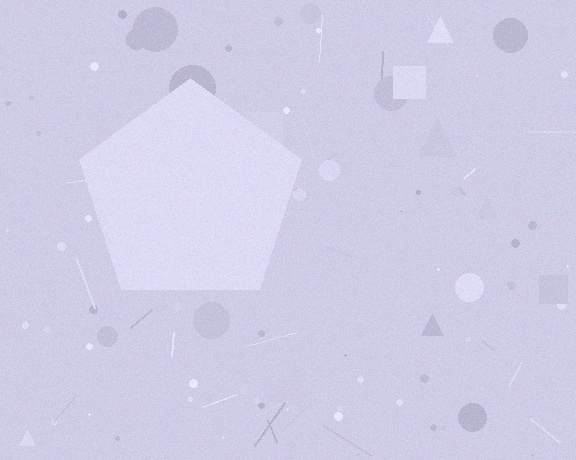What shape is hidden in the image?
A pentagon is hidden in the image.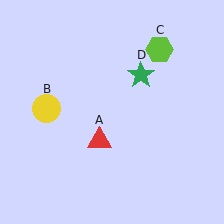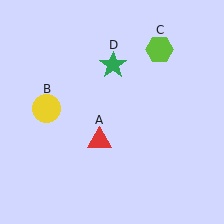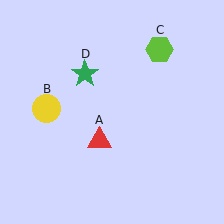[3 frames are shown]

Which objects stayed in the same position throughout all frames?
Red triangle (object A) and yellow circle (object B) and lime hexagon (object C) remained stationary.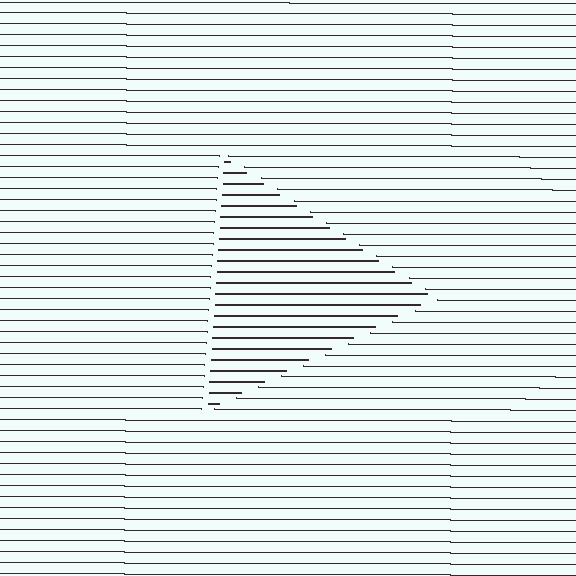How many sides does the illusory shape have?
3 sides — the line-ends trace a triangle.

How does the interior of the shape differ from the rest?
The interior of the shape contains the same grating, shifted by half a period — the contour is defined by the phase discontinuity where line-ends from the inner and outer gratings abut.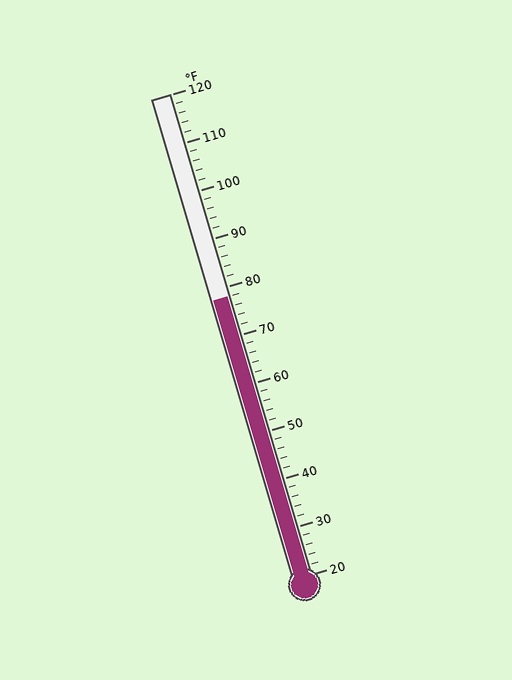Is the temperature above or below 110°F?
The temperature is below 110°F.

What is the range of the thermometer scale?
The thermometer scale ranges from 20°F to 120°F.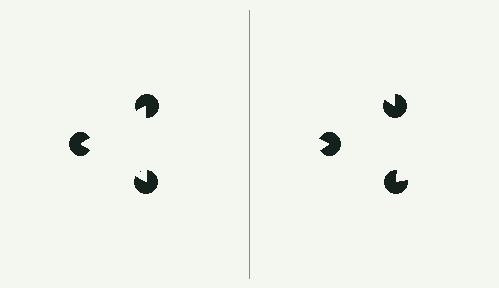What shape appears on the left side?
An illusory triangle.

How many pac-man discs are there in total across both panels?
6 — 3 on each side.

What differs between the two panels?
The pac-man discs are positioned identically on both sides; only the wedge orientations differ. On the left they align to a triangle; on the right they are misaligned.